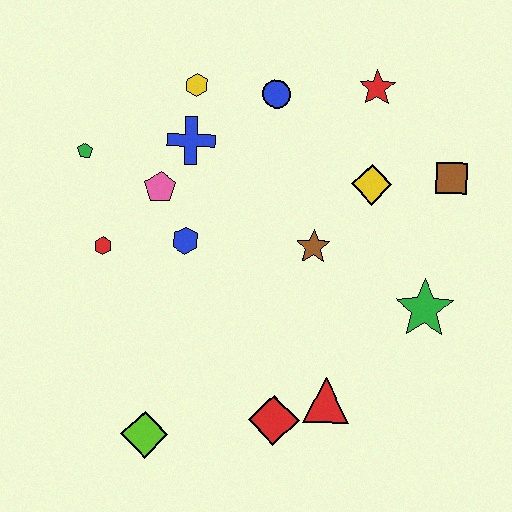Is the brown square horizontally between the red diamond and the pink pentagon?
No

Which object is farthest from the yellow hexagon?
The lime diamond is farthest from the yellow hexagon.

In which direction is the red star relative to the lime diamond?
The red star is above the lime diamond.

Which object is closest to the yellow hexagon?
The blue cross is closest to the yellow hexagon.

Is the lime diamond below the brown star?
Yes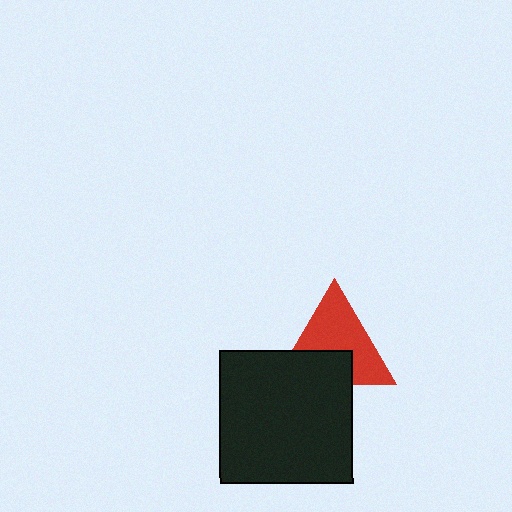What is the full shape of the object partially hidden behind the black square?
The partially hidden object is a red triangle.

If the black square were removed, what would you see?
You would see the complete red triangle.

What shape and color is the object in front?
The object in front is a black square.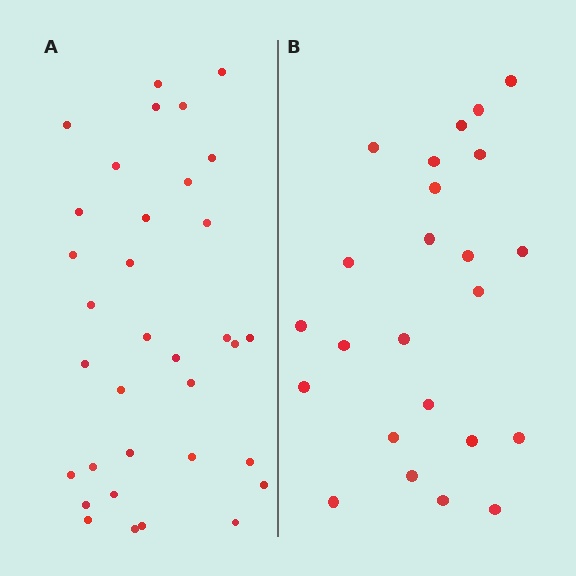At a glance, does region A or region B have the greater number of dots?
Region A (the left region) has more dots.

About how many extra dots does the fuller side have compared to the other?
Region A has roughly 10 or so more dots than region B.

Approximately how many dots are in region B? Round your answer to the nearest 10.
About 20 dots. (The exact count is 24, which rounds to 20.)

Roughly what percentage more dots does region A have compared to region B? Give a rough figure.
About 40% more.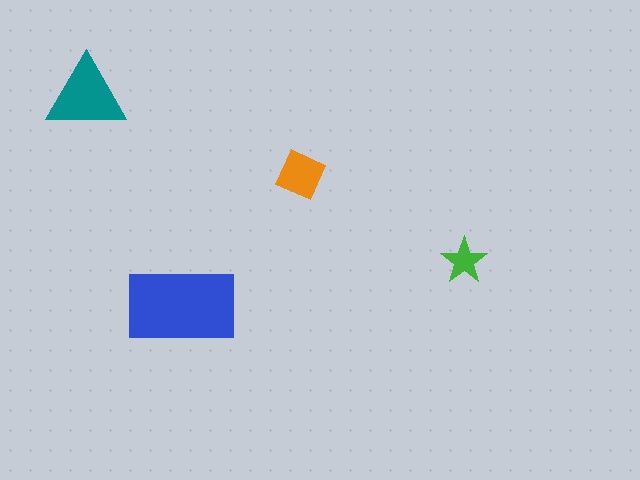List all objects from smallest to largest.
The green star, the orange diamond, the teal triangle, the blue rectangle.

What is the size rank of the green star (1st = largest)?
4th.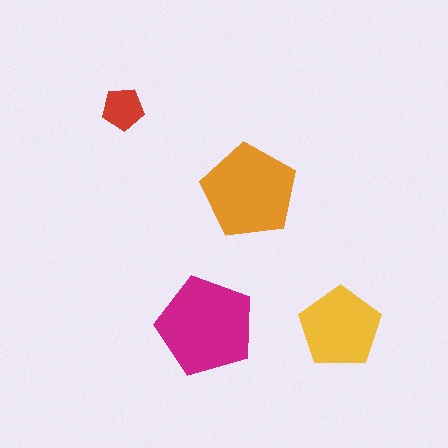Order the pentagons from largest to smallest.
the magenta one, the orange one, the yellow one, the red one.